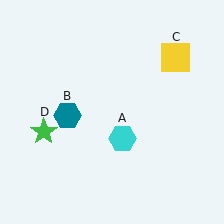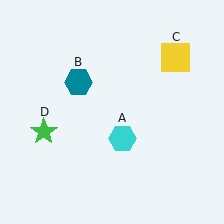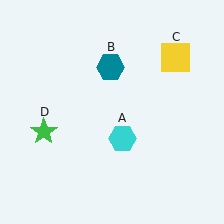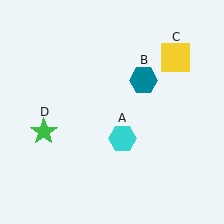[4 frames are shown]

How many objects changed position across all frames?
1 object changed position: teal hexagon (object B).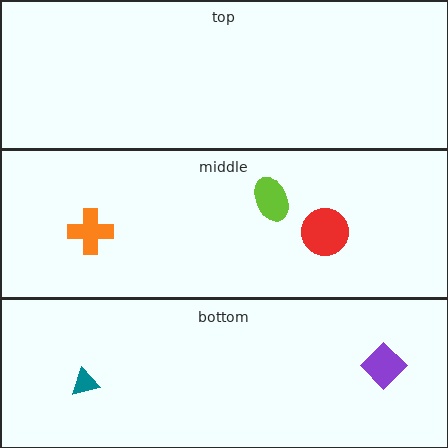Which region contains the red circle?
The middle region.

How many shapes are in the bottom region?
2.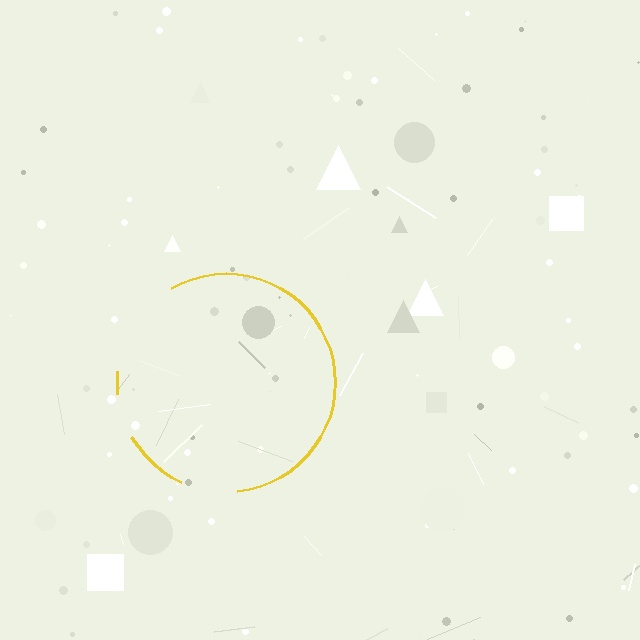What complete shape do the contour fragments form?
The contour fragments form a circle.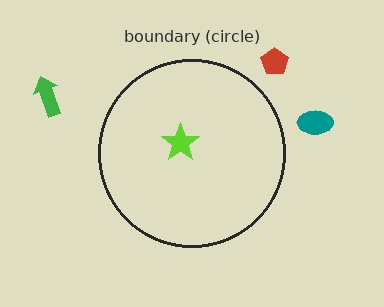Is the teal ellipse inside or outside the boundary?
Outside.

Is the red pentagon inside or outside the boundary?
Outside.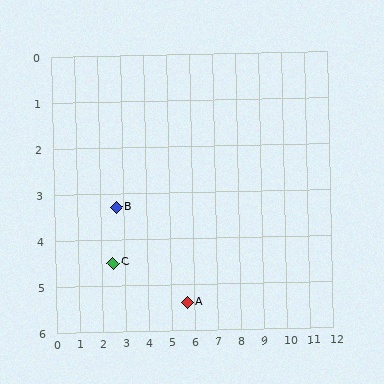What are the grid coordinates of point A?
Point A is at approximately (5.7, 5.4).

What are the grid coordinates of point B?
Point B is at approximately (2.7, 3.3).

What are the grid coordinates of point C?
Point C is at approximately (2.5, 4.5).